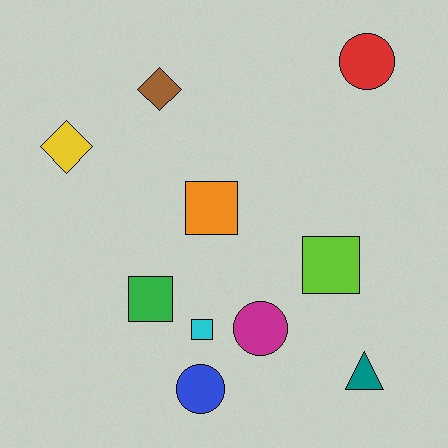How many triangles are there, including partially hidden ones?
There is 1 triangle.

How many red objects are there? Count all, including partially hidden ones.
There is 1 red object.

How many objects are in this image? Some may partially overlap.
There are 10 objects.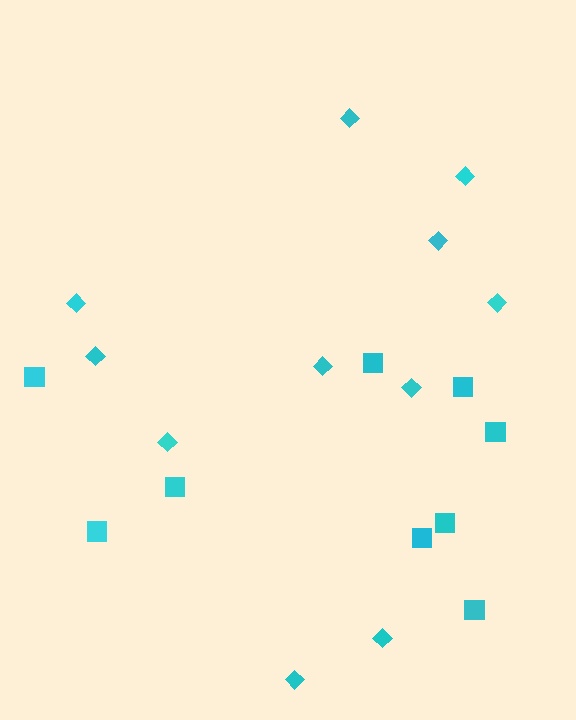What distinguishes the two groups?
There are 2 groups: one group of squares (9) and one group of diamonds (11).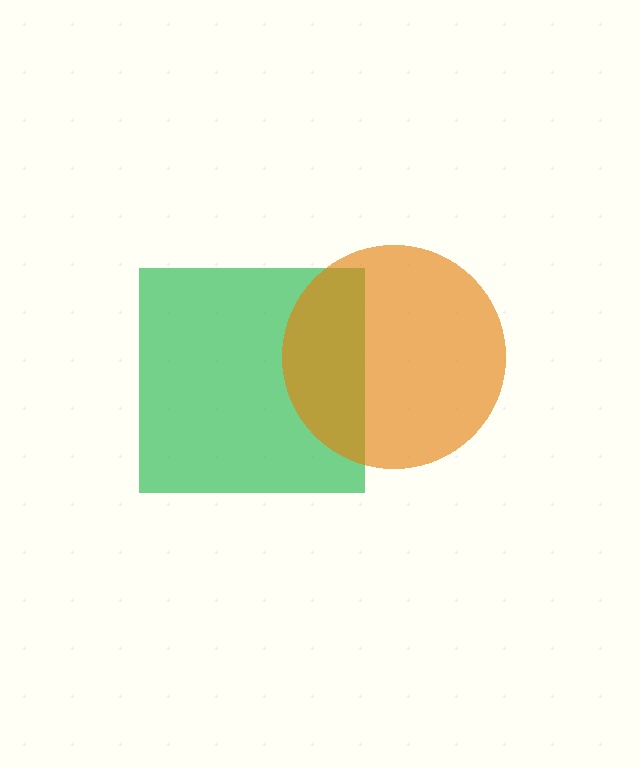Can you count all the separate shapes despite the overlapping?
Yes, there are 2 separate shapes.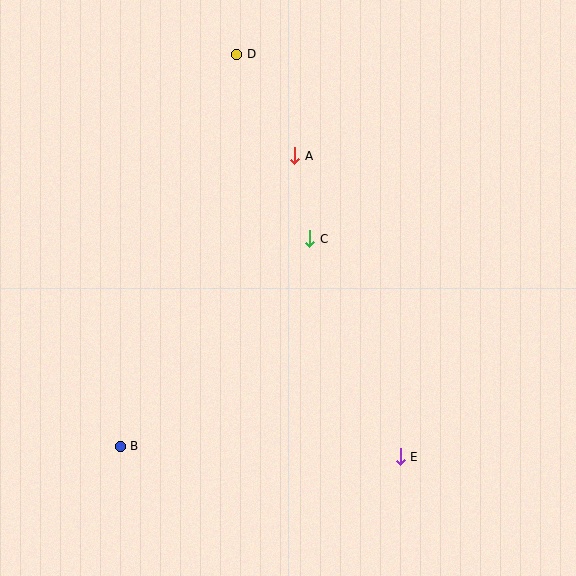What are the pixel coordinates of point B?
Point B is at (120, 446).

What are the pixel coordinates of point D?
Point D is at (237, 54).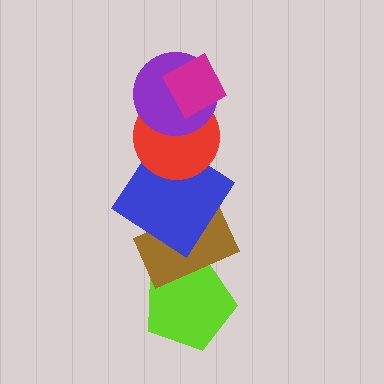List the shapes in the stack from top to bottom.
From top to bottom: the magenta diamond, the purple circle, the red circle, the blue diamond, the brown rectangle, the lime pentagon.